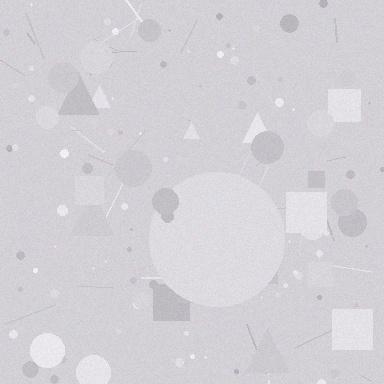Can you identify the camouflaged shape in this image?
The camouflaged shape is a circle.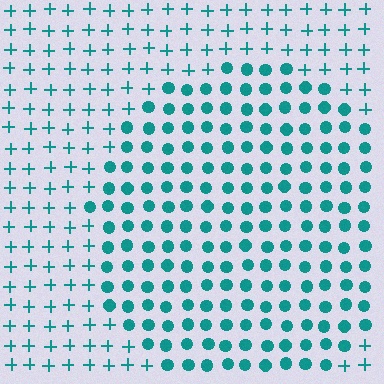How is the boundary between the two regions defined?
The boundary is defined by a change in element shape: circles inside vs. plus signs outside. All elements share the same color and spacing.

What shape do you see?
I see a circle.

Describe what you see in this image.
The image is filled with small teal elements arranged in a uniform grid. A circle-shaped region contains circles, while the surrounding area contains plus signs. The boundary is defined purely by the change in element shape.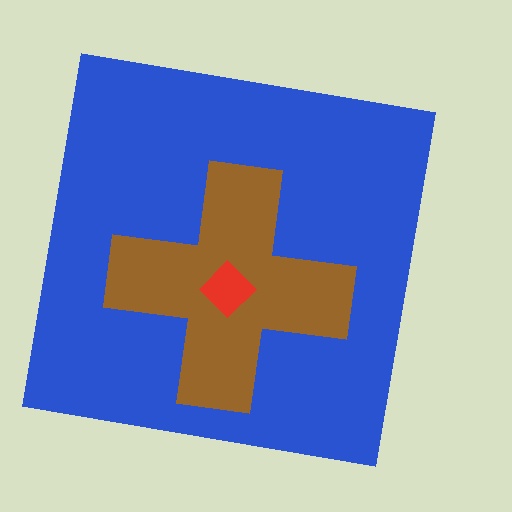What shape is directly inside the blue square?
The brown cross.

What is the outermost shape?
The blue square.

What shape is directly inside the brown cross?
The red diamond.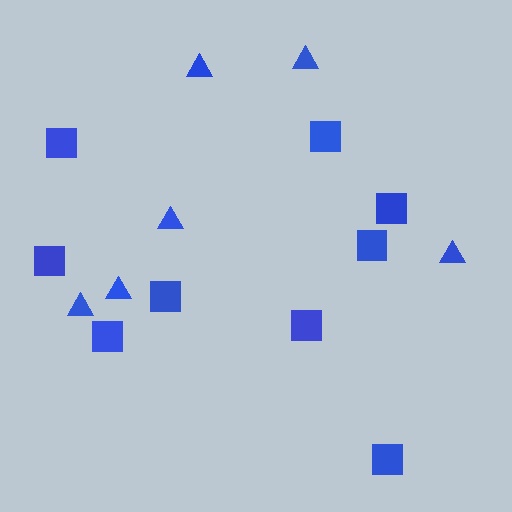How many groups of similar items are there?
There are 2 groups: one group of squares (9) and one group of triangles (6).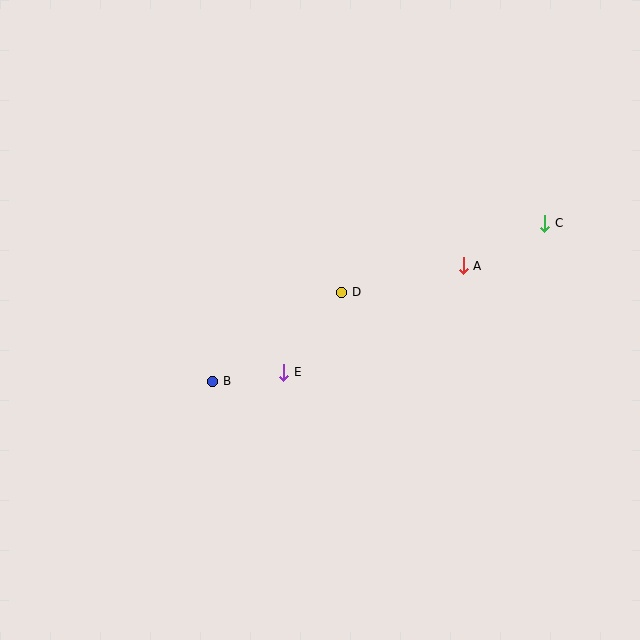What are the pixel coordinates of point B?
Point B is at (213, 381).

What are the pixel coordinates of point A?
Point A is at (463, 266).